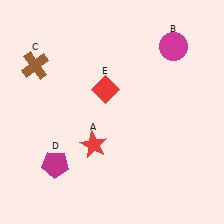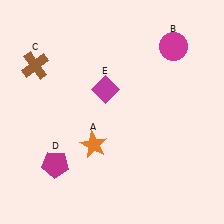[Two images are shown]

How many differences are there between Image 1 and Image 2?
There are 2 differences between the two images.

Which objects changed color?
A changed from red to orange. E changed from red to magenta.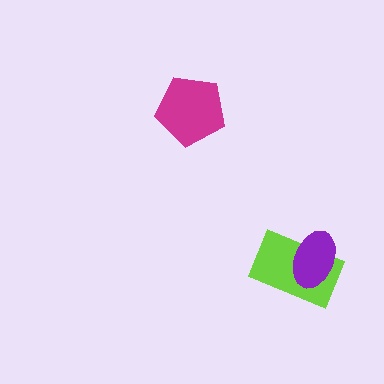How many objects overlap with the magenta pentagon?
0 objects overlap with the magenta pentagon.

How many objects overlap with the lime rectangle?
1 object overlaps with the lime rectangle.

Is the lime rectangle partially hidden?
Yes, it is partially covered by another shape.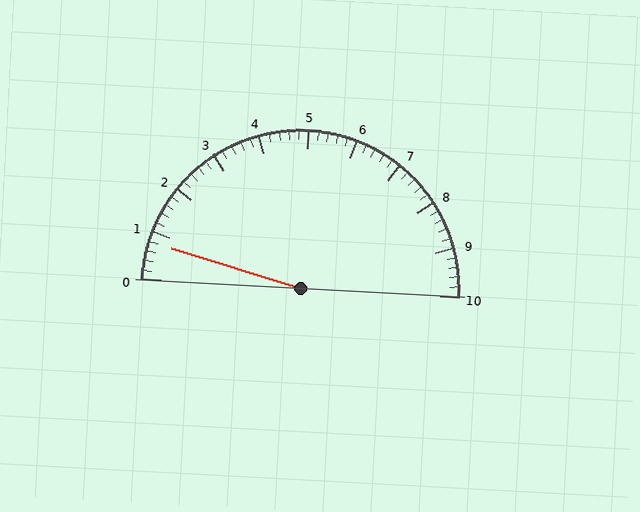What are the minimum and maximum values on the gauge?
The gauge ranges from 0 to 10.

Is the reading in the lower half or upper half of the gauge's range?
The reading is in the lower half of the range (0 to 10).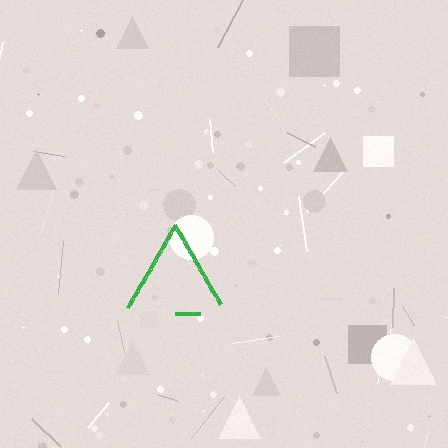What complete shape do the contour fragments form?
The contour fragments form a triangle.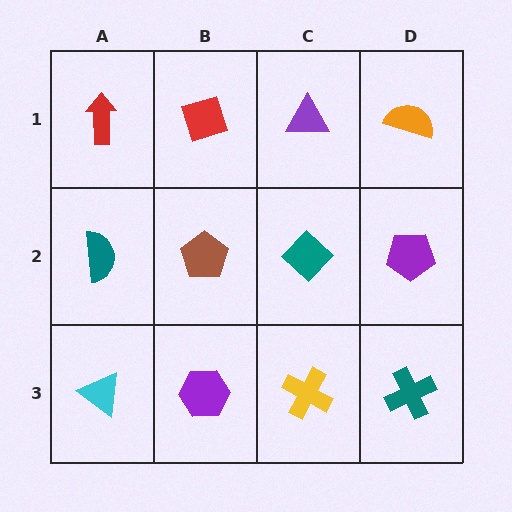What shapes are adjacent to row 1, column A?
A teal semicircle (row 2, column A), a red diamond (row 1, column B).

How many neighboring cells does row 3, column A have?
2.